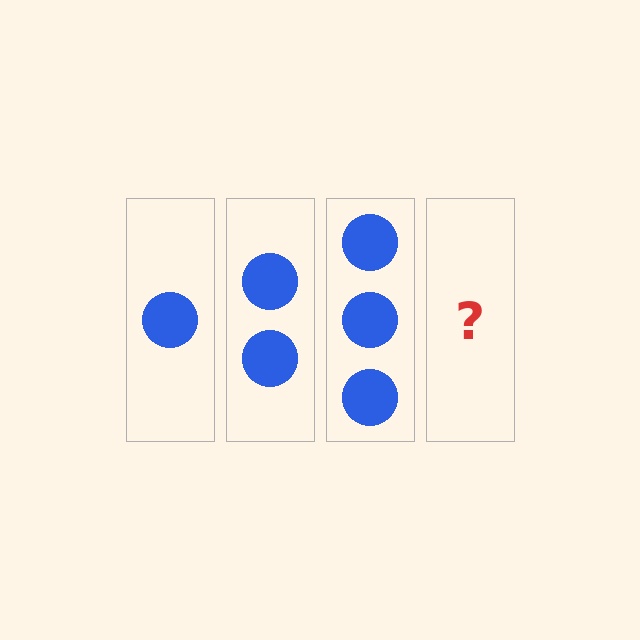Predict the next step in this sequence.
The next step is 4 circles.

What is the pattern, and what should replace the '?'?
The pattern is that each step adds one more circle. The '?' should be 4 circles.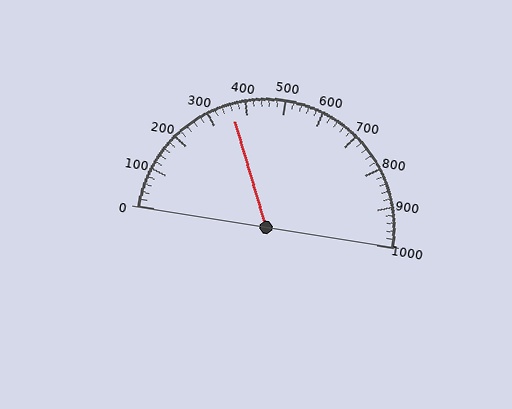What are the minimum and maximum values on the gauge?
The gauge ranges from 0 to 1000.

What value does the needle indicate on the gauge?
The needle indicates approximately 360.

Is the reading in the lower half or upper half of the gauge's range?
The reading is in the lower half of the range (0 to 1000).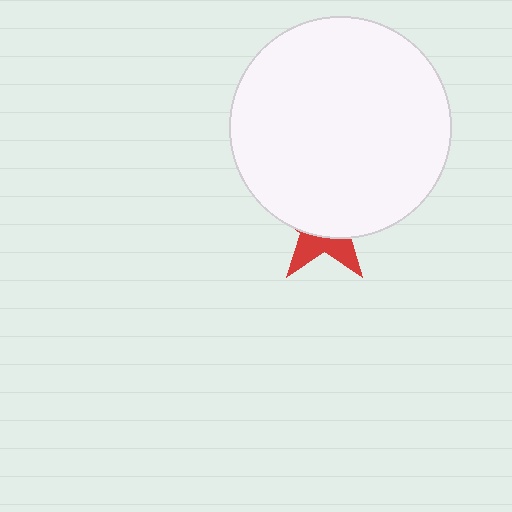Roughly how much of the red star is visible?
A small part of it is visible (roughly 33%).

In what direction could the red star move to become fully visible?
The red star could move down. That would shift it out from behind the white circle entirely.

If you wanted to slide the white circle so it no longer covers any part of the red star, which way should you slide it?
Slide it up — that is the most direct way to separate the two shapes.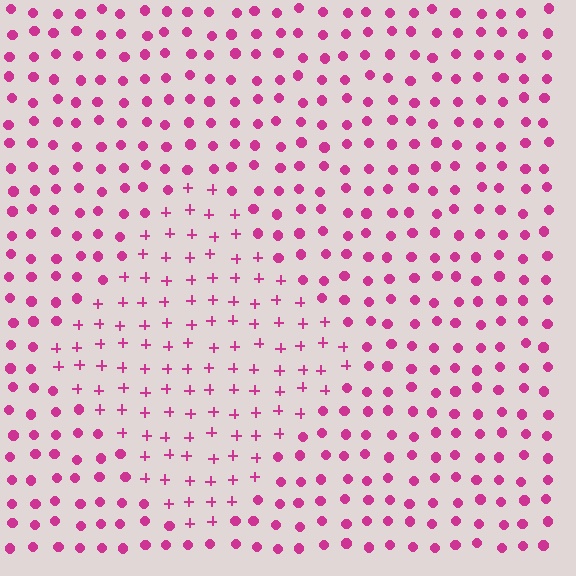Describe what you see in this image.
The image is filled with small magenta elements arranged in a uniform grid. A diamond-shaped region contains plus signs, while the surrounding area contains circles. The boundary is defined purely by the change in element shape.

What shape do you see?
I see a diamond.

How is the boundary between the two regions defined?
The boundary is defined by a change in element shape: plus signs inside vs. circles outside. All elements share the same color and spacing.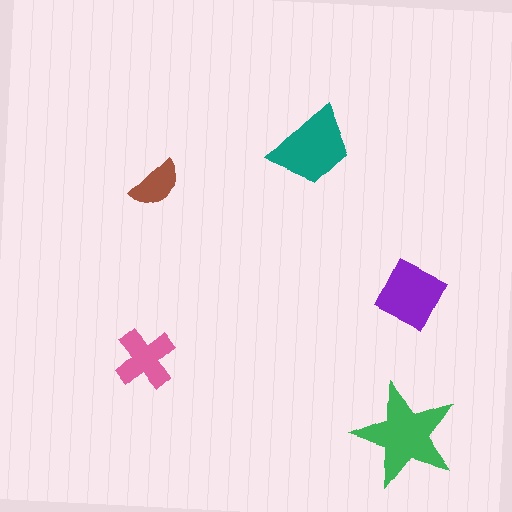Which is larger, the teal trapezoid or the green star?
The green star.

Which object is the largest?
The green star.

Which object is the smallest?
The brown semicircle.